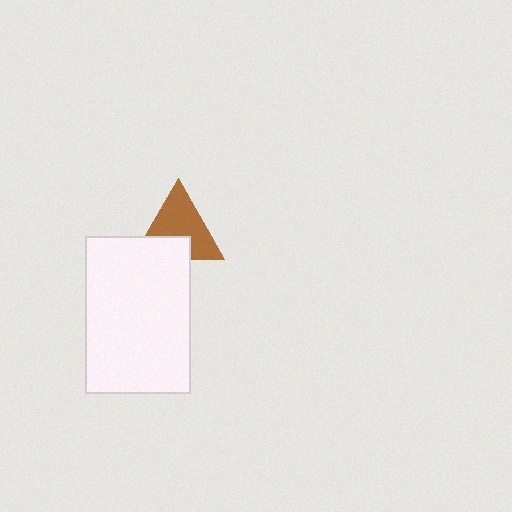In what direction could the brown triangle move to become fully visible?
The brown triangle could move up. That would shift it out from behind the white rectangle entirely.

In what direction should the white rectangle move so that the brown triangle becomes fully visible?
The white rectangle should move down. That is the shortest direction to clear the overlap and leave the brown triangle fully visible.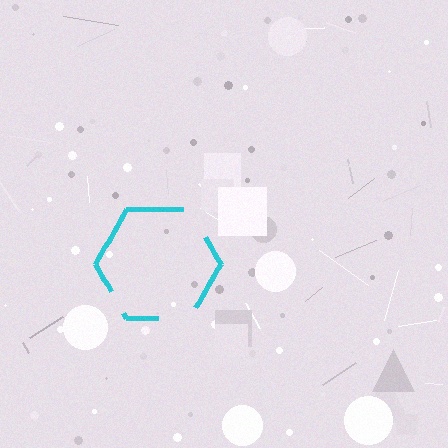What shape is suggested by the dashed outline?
The dashed outline suggests a hexagon.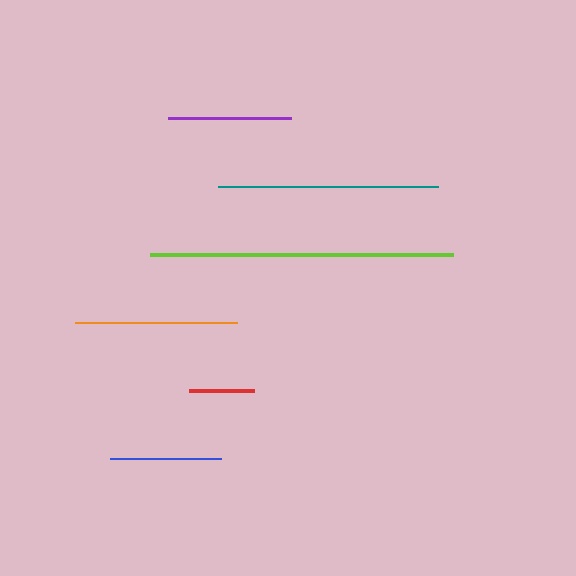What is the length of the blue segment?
The blue segment is approximately 111 pixels long.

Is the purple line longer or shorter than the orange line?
The orange line is longer than the purple line.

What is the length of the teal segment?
The teal segment is approximately 220 pixels long.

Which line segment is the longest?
The lime line is the longest at approximately 303 pixels.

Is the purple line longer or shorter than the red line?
The purple line is longer than the red line.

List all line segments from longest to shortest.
From longest to shortest: lime, teal, orange, purple, blue, red.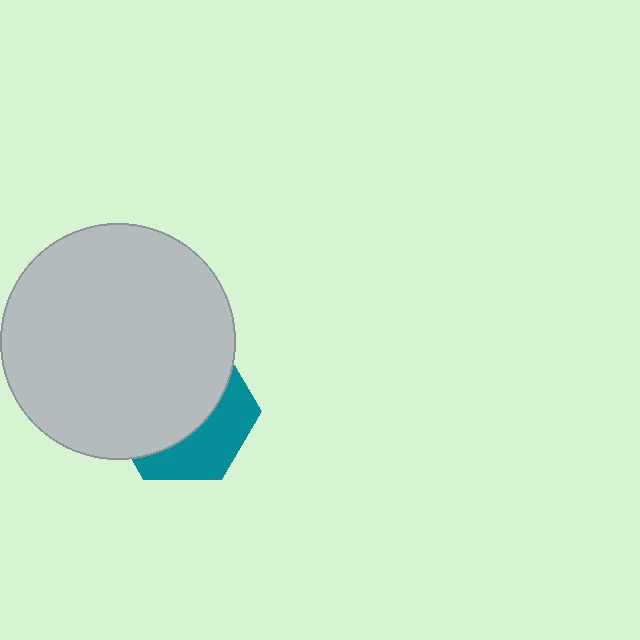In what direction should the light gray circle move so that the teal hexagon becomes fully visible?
The light gray circle should move toward the upper-left. That is the shortest direction to clear the overlap and leave the teal hexagon fully visible.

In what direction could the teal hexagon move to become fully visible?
The teal hexagon could move toward the lower-right. That would shift it out from behind the light gray circle entirely.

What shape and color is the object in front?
The object in front is a light gray circle.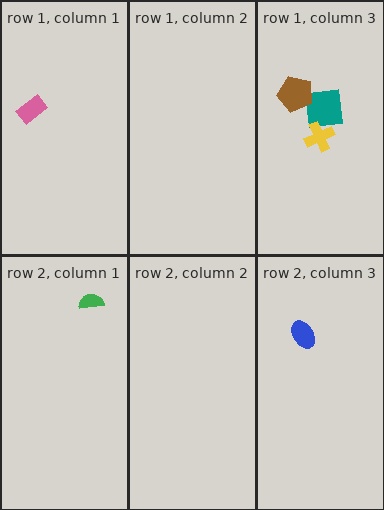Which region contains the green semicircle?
The row 2, column 1 region.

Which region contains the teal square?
The row 1, column 3 region.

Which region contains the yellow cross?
The row 1, column 3 region.